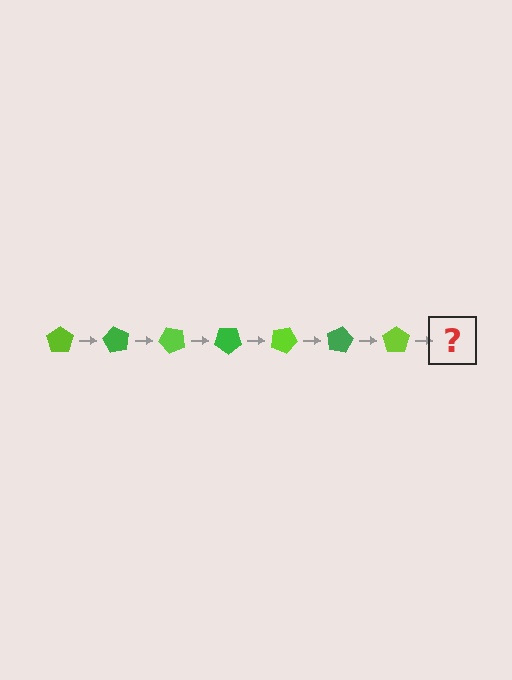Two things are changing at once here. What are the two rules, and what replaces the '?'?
The two rules are that it rotates 60 degrees each step and the color cycles through lime and green. The '?' should be a green pentagon, rotated 420 degrees from the start.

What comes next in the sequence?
The next element should be a green pentagon, rotated 420 degrees from the start.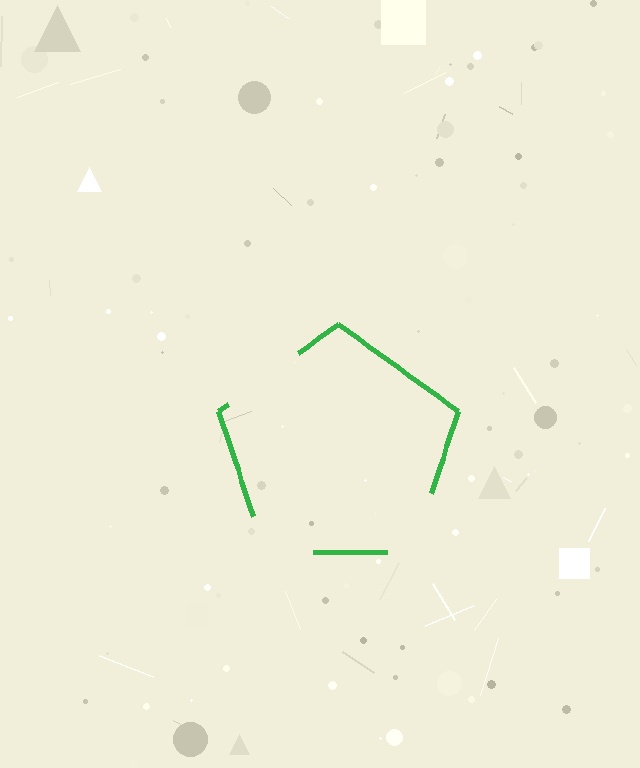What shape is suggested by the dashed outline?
The dashed outline suggests a pentagon.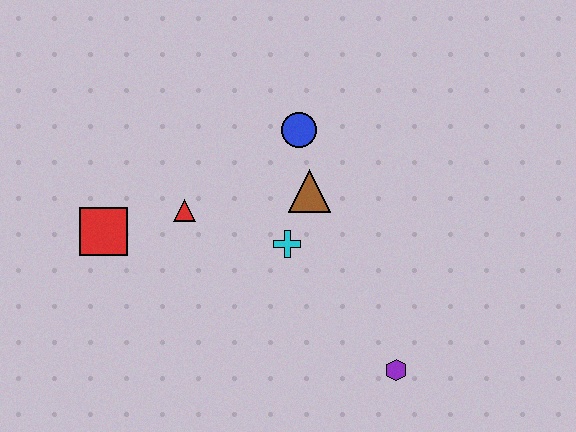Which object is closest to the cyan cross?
The brown triangle is closest to the cyan cross.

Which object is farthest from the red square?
The purple hexagon is farthest from the red square.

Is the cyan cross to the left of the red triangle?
No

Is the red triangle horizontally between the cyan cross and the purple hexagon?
No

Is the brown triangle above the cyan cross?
Yes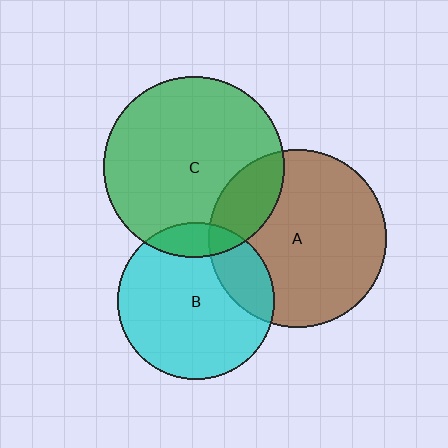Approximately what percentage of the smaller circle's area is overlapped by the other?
Approximately 15%.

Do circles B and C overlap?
Yes.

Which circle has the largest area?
Circle C (green).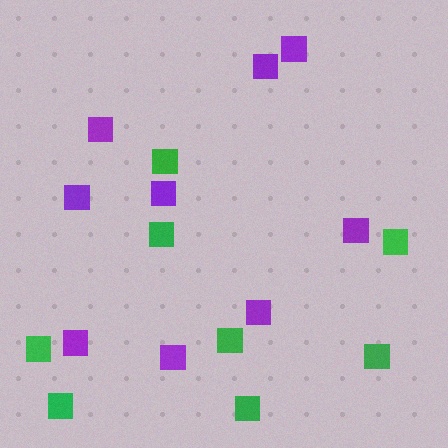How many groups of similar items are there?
There are 2 groups: one group of purple squares (9) and one group of green squares (8).